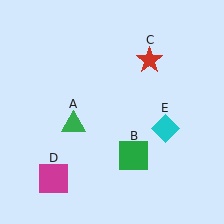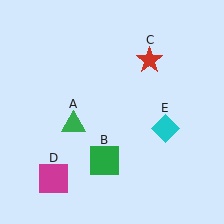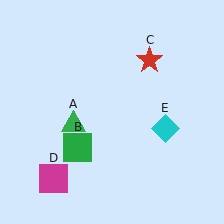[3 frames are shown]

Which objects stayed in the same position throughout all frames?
Green triangle (object A) and red star (object C) and magenta square (object D) and cyan diamond (object E) remained stationary.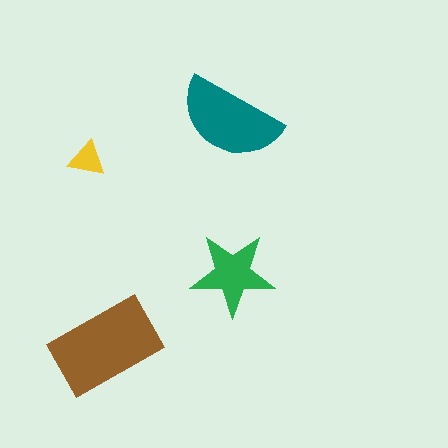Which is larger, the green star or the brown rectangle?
The brown rectangle.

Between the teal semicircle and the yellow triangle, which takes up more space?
The teal semicircle.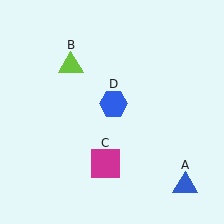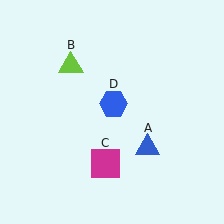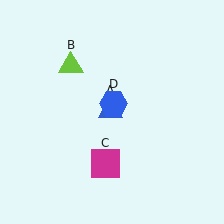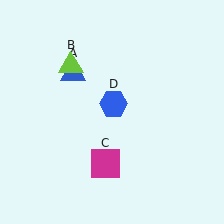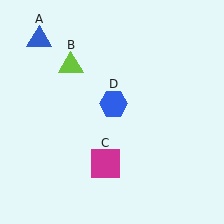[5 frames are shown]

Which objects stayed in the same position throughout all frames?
Lime triangle (object B) and magenta square (object C) and blue hexagon (object D) remained stationary.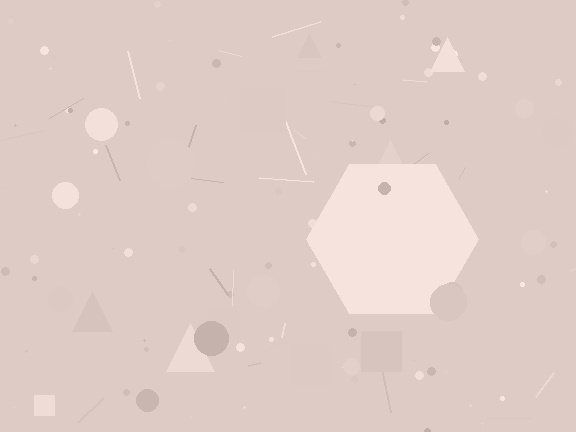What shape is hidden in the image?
A hexagon is hidden in the image.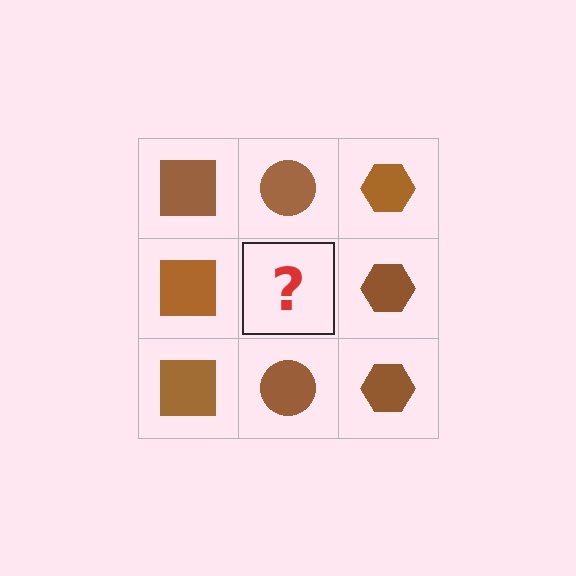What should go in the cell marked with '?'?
The missing cell should contain a brown circle.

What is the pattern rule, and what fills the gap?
The rule is that each column has a consistent shape. The gap should be filled with a brown circle.